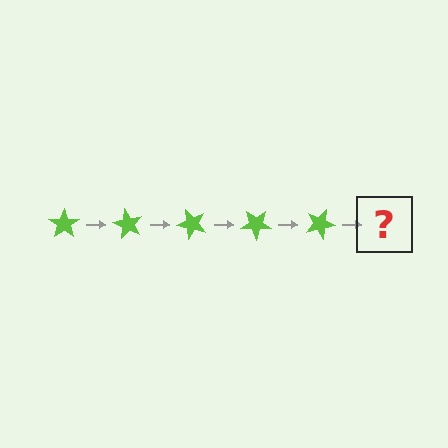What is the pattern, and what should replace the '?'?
The pattern is that the star rotates 60 degrees each step. The '?' should be a lime star rotated 300 degrees.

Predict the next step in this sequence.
The next step is a lime star rotated 300 degrees.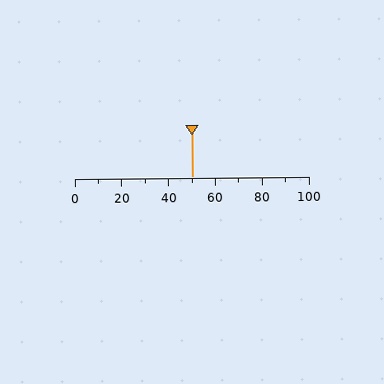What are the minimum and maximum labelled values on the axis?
The axis runs from 0 to 100.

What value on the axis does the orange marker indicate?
The marker indicates approximately 50.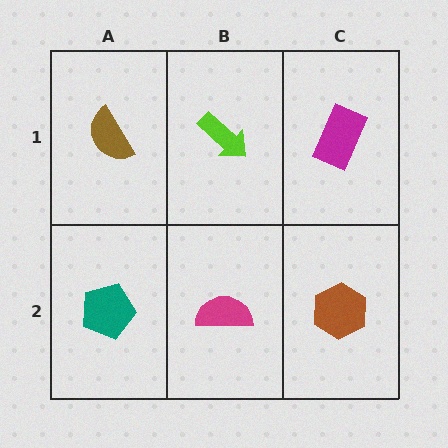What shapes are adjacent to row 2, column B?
A lime arrow (row 1, column B), a teal pentagon (row 2, column A), a brown hexagon (row 2, column C).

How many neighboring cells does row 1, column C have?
2.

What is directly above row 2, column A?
A brown semicircle.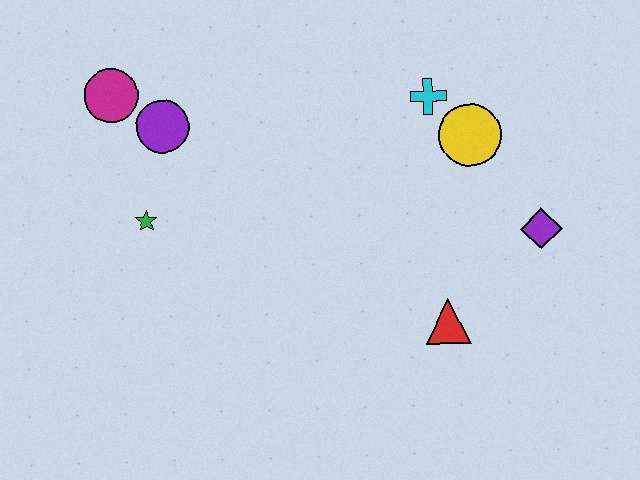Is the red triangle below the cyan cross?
Yes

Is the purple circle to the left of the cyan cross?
Yes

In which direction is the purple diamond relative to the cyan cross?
The purple diamond is below the cyan cross.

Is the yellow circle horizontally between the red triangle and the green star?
No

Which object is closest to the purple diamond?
The yellow circle is closest to the purple diamond.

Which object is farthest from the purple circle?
The purple diamond is farthest from the purple circle.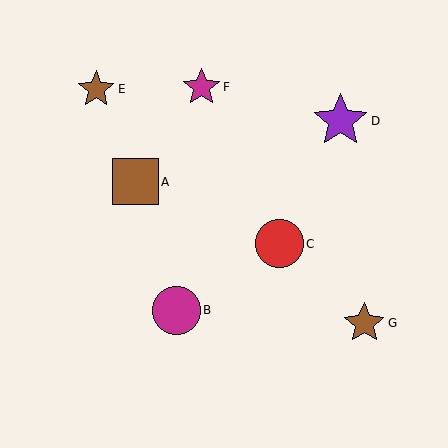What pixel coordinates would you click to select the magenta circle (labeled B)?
Click at (176, 310) to select the magenta circle B.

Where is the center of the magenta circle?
The center of the magenta circle is at (176, 310).